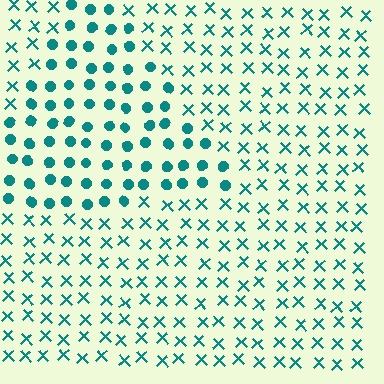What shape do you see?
I see a triangle.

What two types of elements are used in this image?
The image uses circles inside the triangle region and X marks outside it.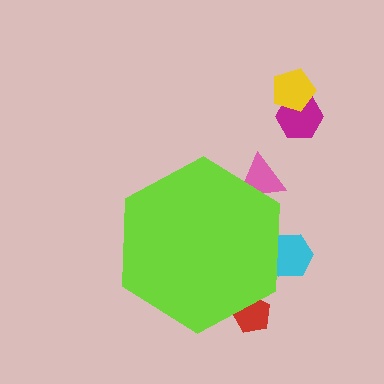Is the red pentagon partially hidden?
Yes, the red pentagon is partially hidden behind the lime hexagon.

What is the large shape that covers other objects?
A lime hexagon.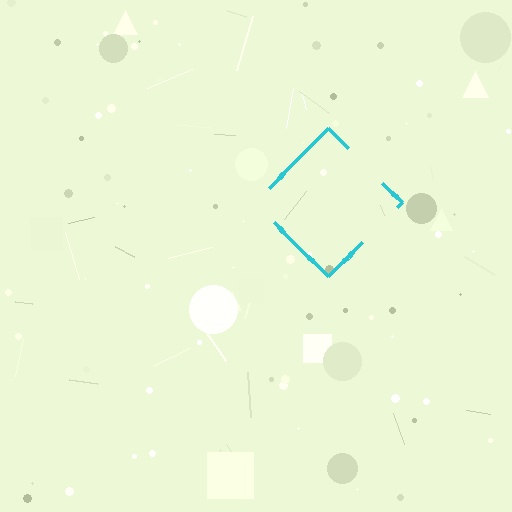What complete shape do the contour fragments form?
The contour fragments form a diamond.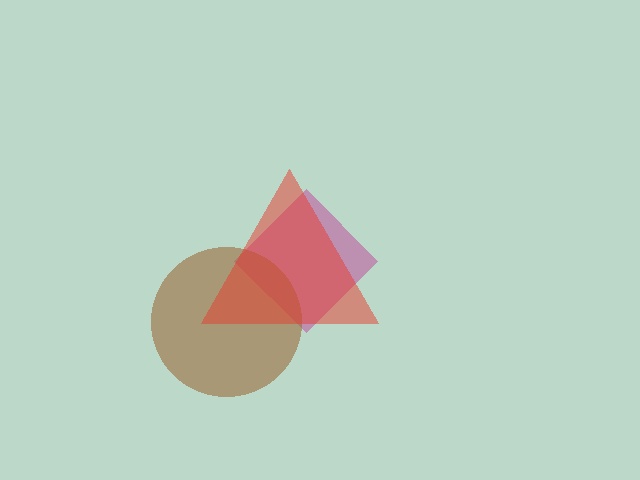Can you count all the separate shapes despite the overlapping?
Yes, there are 3 separate shapes.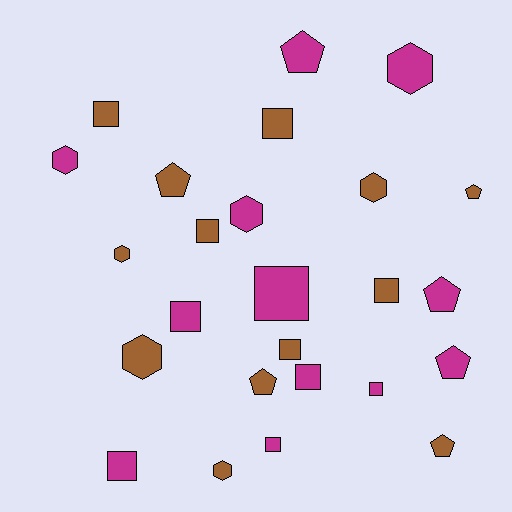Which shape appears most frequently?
Square, with 11 objects.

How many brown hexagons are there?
There are 4 brown hexagons.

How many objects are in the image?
There are 25 objects.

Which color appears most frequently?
Brown, with 13 objects.